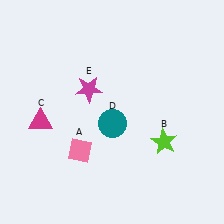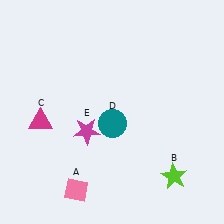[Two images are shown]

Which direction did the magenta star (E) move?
The magenta star (E) moved down.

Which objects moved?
The objects that moved are: the pink diamond (A), the lime star (B), the magenta star (E).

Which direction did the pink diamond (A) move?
The pink diamond (A) moved down.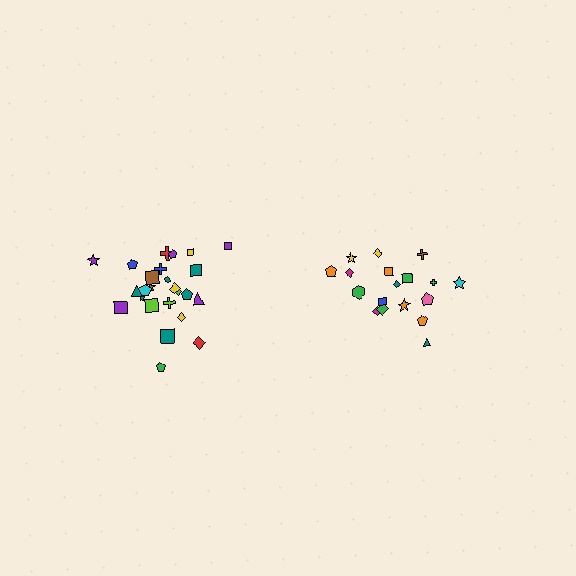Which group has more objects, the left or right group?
The left group.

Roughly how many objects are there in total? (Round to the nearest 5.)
Roughly 45 objects in total.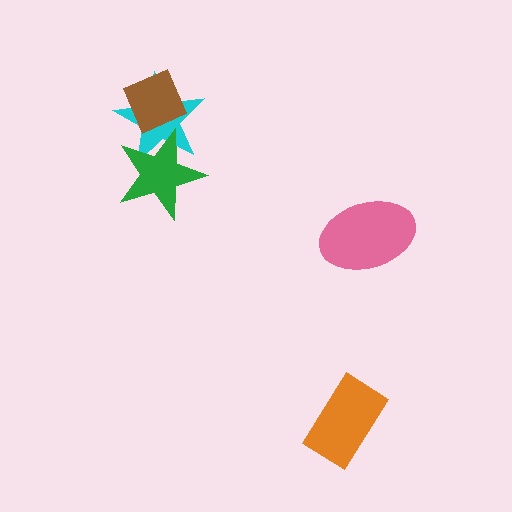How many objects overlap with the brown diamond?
2 objects overlap with the brown diamond.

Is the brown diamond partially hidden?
Yes, it is partially covered by another shape.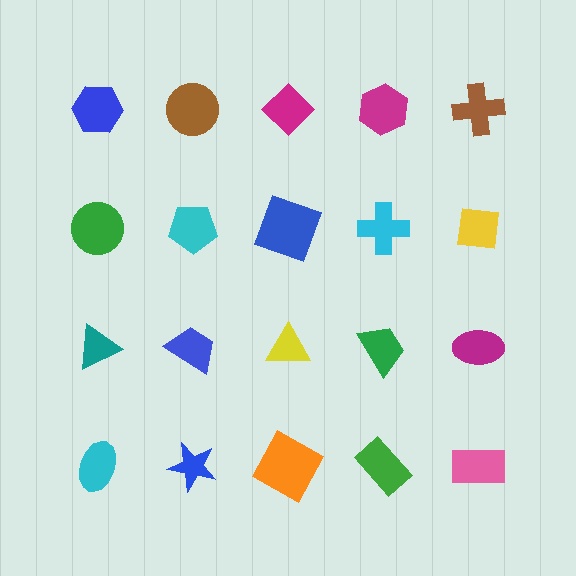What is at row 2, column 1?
A green circle.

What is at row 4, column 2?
A blue star.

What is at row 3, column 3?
A yellow triangle.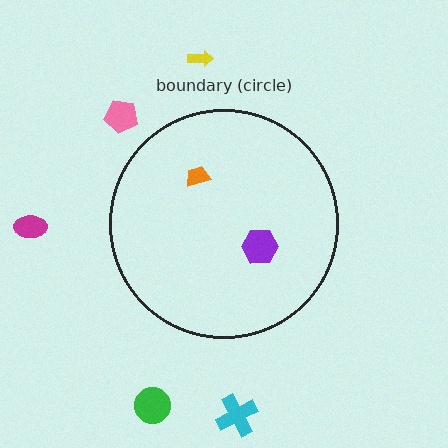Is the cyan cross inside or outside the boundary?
Outside.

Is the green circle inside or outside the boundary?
Outside.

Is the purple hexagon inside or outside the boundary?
Inside.